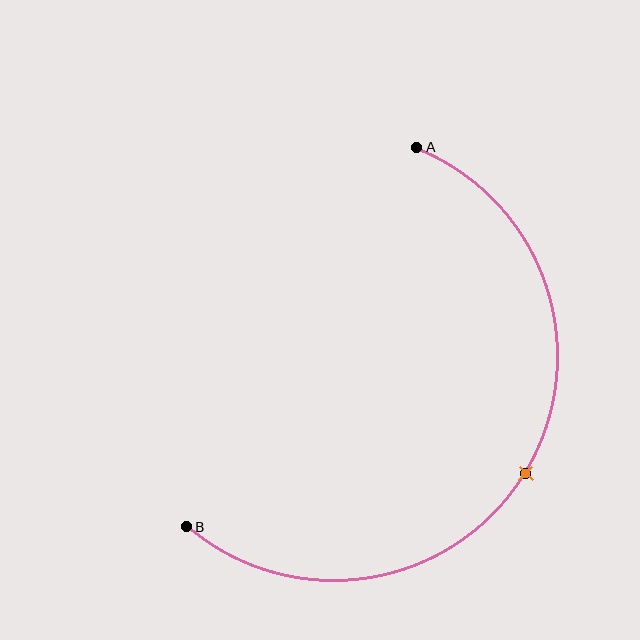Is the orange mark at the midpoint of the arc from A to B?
Yes. The orange mark lies on the arc at equal arc-length from both A and B — it is the arc midpoint.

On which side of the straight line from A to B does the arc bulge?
The arc bulges to the right of the straight line connecting A and B.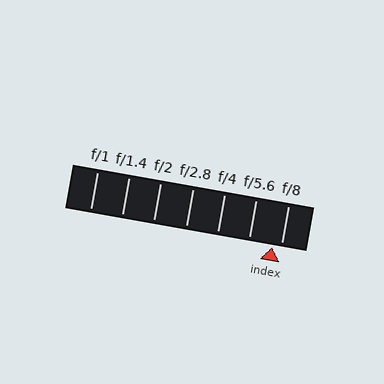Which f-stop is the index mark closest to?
The index mark is closest to f/8.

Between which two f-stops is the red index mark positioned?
The index mark is between f/5.6 and f/8.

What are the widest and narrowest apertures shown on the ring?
The widest aperture shown is f/1 and the narrowest is f/8.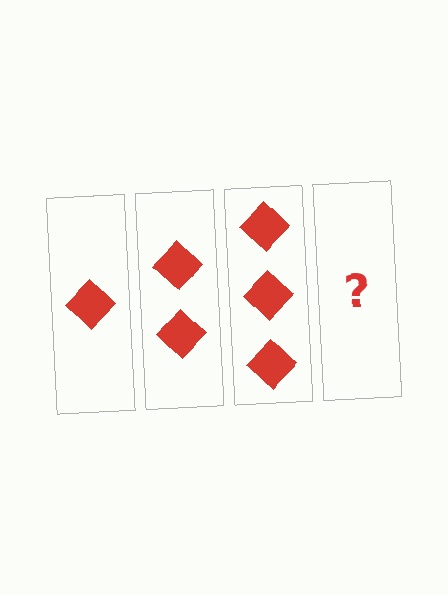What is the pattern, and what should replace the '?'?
The pattern is that each step adds one more diamond. The '?' should be 4 diamonds.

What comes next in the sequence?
The next element should be 4 diamonds.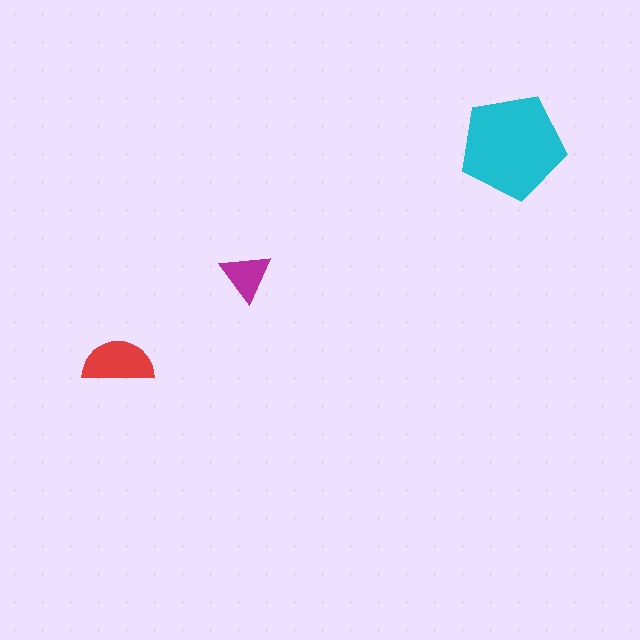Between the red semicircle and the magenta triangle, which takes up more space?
The red semicircle.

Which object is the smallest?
The magenta triangle.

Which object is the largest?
The cyan pentagon.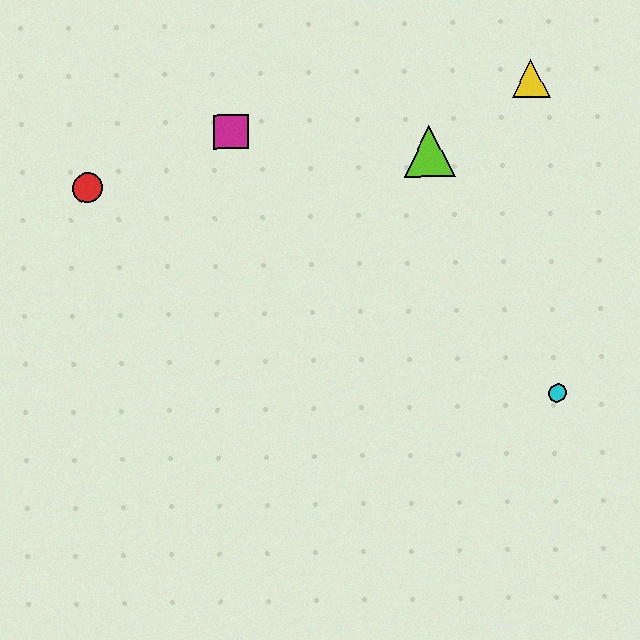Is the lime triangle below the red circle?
No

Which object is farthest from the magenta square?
The cyan circle is farthest from the magenta square.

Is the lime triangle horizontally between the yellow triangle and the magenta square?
Yes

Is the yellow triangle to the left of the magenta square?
No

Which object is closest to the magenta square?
The red circle is closest to the magenta square.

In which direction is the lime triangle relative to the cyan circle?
The lime triangle is above the cyan circle.